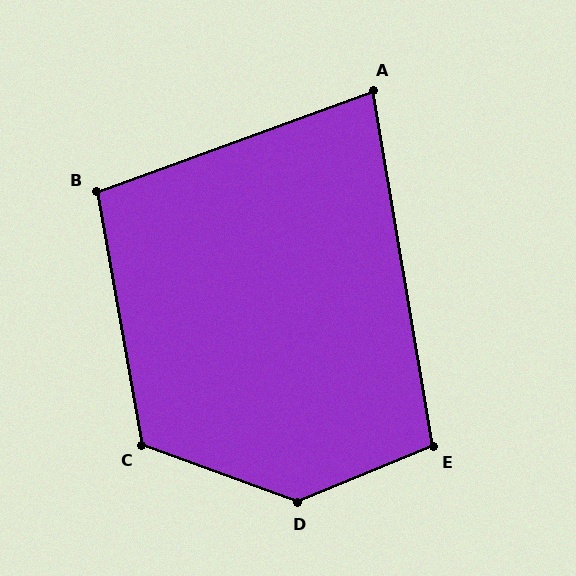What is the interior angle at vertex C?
Approximately 120 degrees (obtuse).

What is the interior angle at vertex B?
Approximately 100 degrees (obtuse).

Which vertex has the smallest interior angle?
A, at approximately 80 degrees.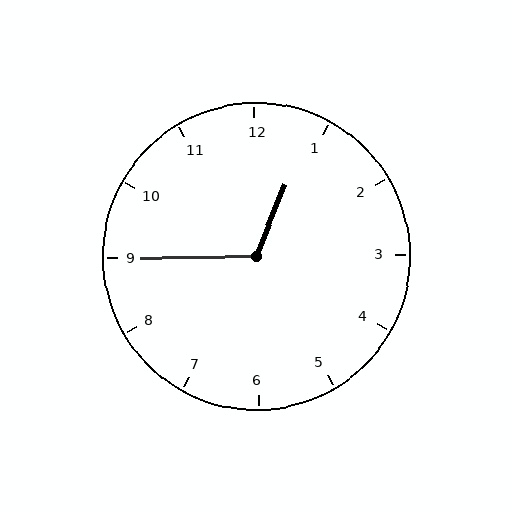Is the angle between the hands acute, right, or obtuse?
It is obtuse.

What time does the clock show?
12:45.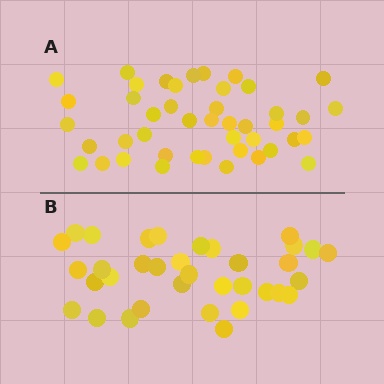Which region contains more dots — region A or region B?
Region A (the top region) has more dots.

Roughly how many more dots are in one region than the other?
Region A has roughly 8 or so more dots than region B.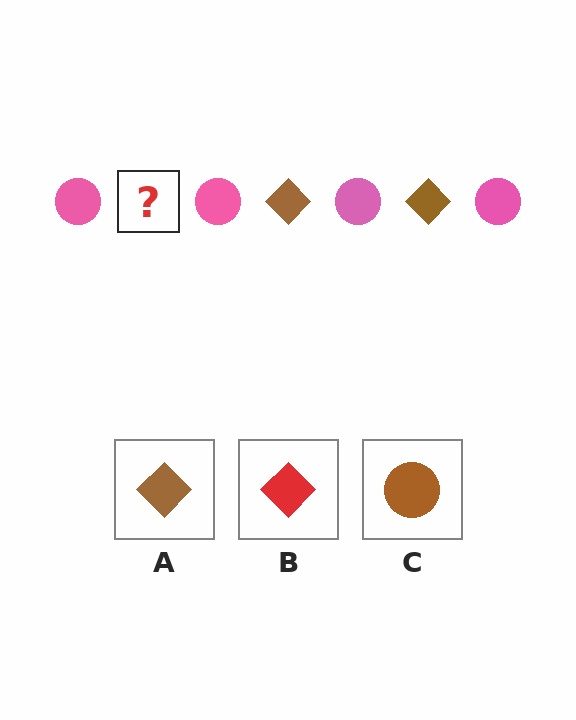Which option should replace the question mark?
Option A.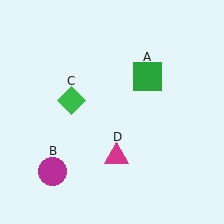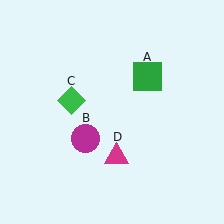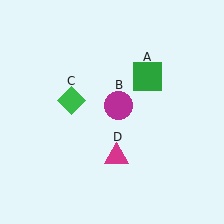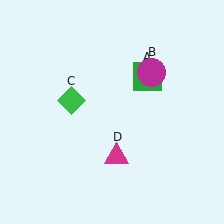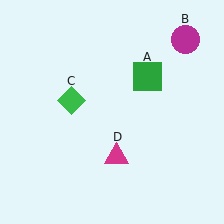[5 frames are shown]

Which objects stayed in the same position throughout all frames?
Green square (object A) and green diamond (object C) and magenta triangle (object D) remained stationary.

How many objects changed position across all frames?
1 object changed position: magenta circle (object B).